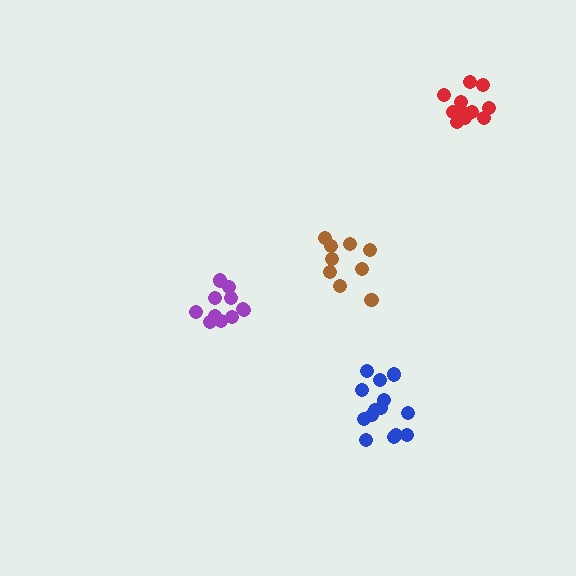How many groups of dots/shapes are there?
There are 4 groups.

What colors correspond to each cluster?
The clusters are colored: purple, blue, red, brown.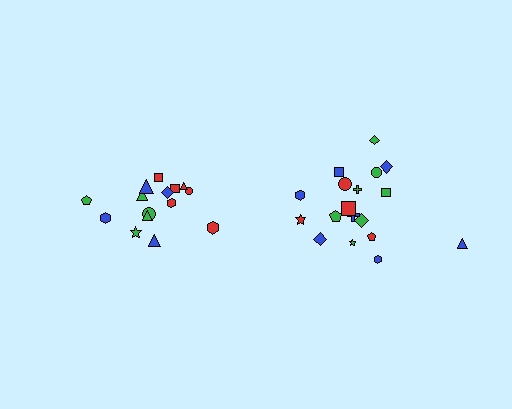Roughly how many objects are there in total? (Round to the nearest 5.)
Roughly 35 objects in total.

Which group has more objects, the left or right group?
The right group.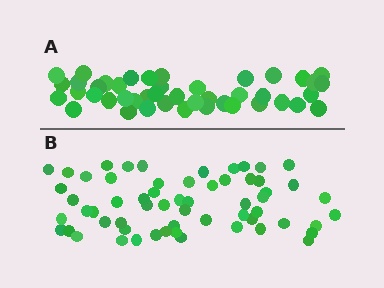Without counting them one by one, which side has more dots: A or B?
Region B (the bottom region) has more dots.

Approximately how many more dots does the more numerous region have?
Region B has approximately 15 more dots than region A.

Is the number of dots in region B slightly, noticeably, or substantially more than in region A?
Region B has noticeably more, but not dramatically so. The ratio is roughly 1.4 to 1.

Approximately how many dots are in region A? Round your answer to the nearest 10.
About 40 dots. (The exact count is 44, which rounds to 40.)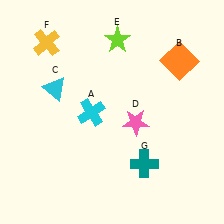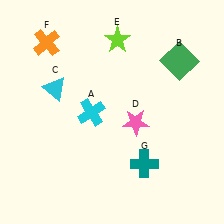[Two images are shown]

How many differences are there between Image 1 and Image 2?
There are 2 differences between the two images.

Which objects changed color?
B changed from orange to green. F changed from yellow to orange.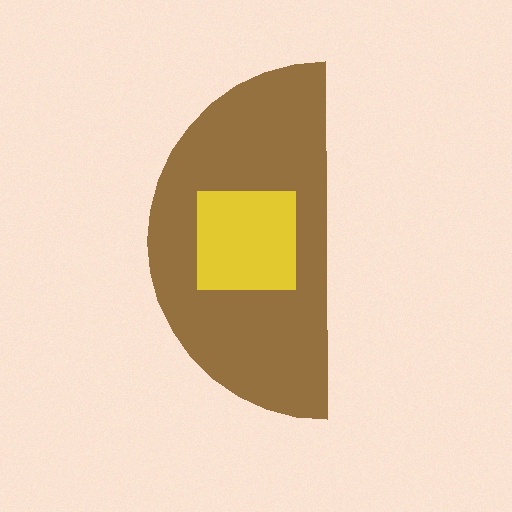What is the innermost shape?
The yellow square.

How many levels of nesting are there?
2.